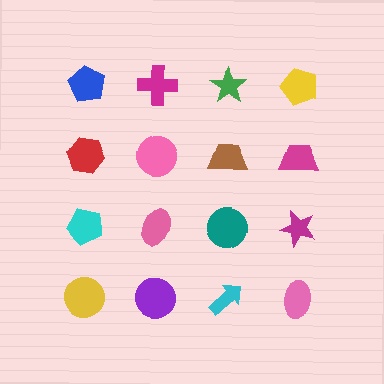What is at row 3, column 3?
A teal circle.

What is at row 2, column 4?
A magenta trapezoid.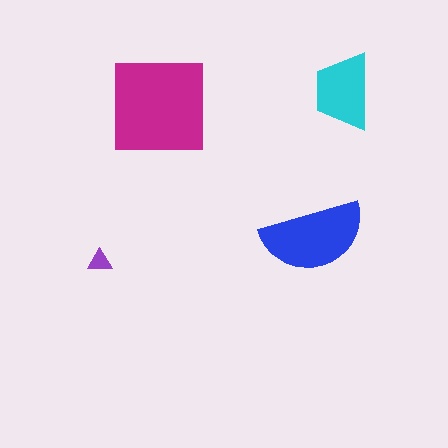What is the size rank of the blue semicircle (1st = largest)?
2nd.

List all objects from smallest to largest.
The purple triangle, the cyan trapezoid, the blue semicircle, the magenta square.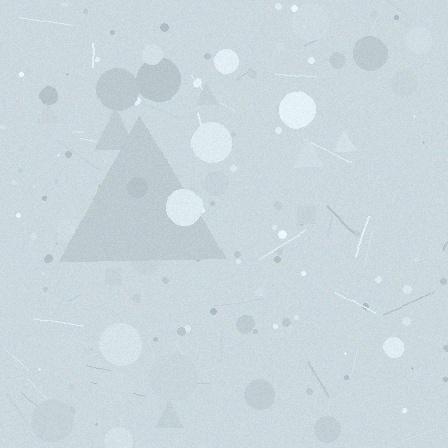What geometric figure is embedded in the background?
A triangle is embedded in the background.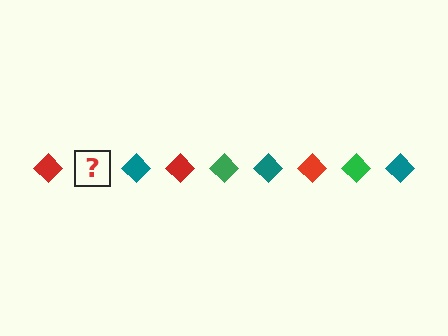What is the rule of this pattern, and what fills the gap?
The rule is that the pattern cycles through red, green, teal diamonds. The gap should be filled with a green diamond.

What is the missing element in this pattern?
The missing element is a green diamond.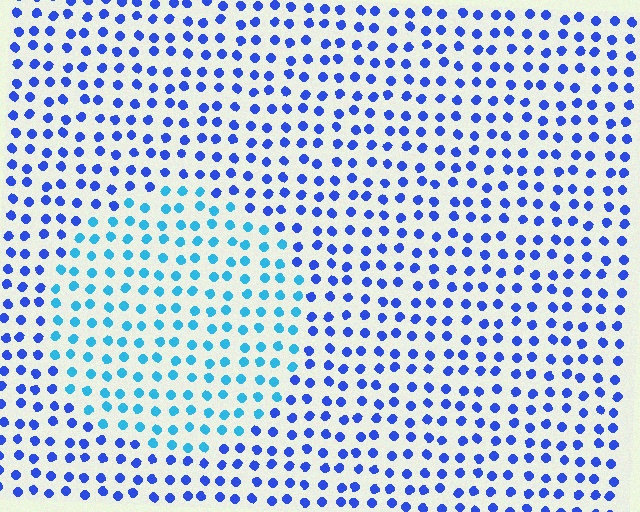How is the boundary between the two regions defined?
The boundary is defined purely by a slight shift in hue (about 36 degrees). Spacing, size, and orientation are identical on both sides.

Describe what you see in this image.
The image is filled with small blue elements in a uniform arrangement. A circle-shaped region is visible where the elements are tinted to a slightly different hue, forming a subtle color boundary.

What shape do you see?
I see a circle.